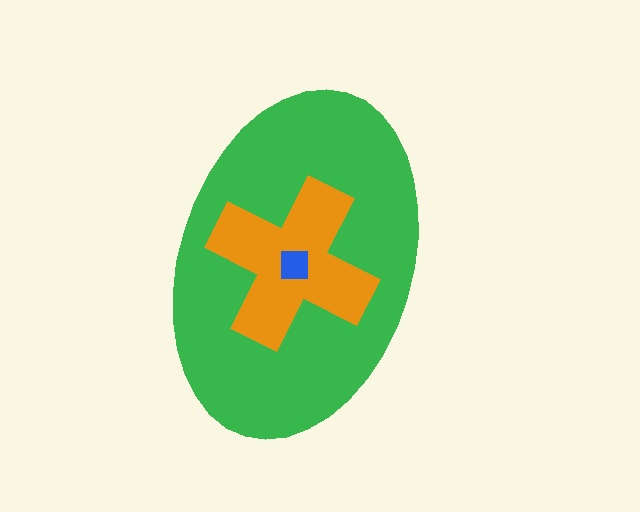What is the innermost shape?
The blue square.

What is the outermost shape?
The green ellipse.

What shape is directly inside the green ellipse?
The orange cross.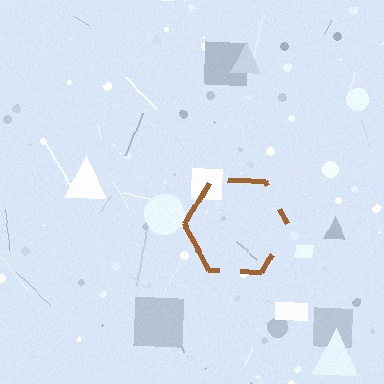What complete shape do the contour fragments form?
The contour fragments form a hexagon.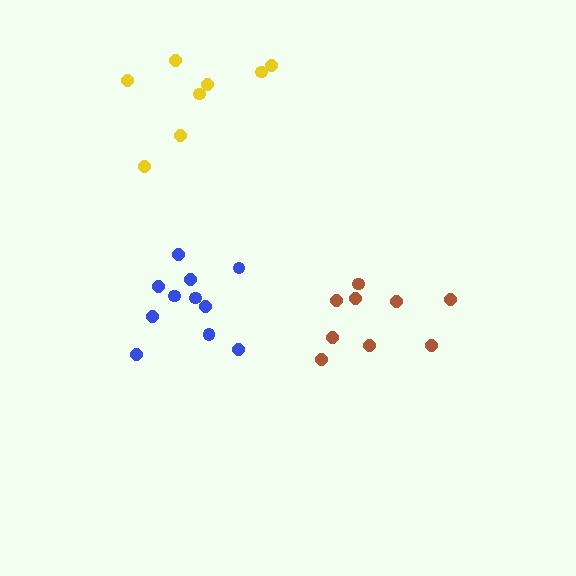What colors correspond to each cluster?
The clusters are colored: blue, brown, yellow.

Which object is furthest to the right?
The brown cluster is rightmost.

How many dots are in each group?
Group 1: 11 dots, Group 2: 9 dots, Group 3: 8 dots (28 total).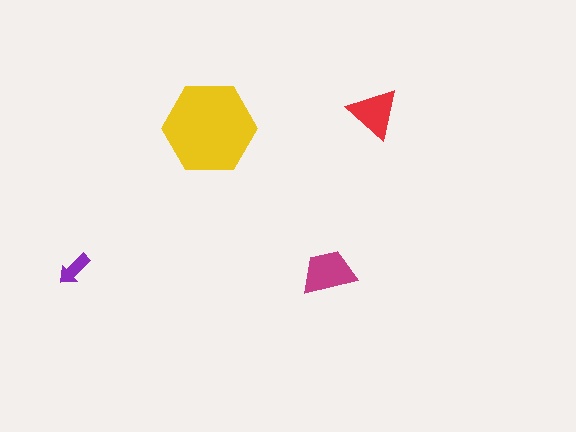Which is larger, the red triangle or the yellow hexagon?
The yellow hexagon.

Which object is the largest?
The yellow hexagon.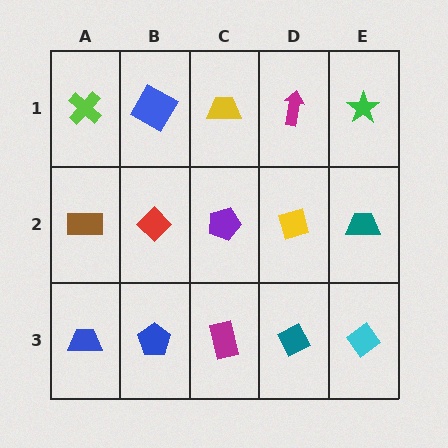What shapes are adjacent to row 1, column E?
A teal trapezoid (row 2, column E), a magenta arrow (row 1, column D).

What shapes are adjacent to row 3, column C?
A purple pentagon (row 2, column C), a blue pentagon (row 3, column B), a teal diamond (row 3, column D).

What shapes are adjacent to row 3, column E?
A teal trapezoid (row 2, column E), a teal diamond (row 3, column D).